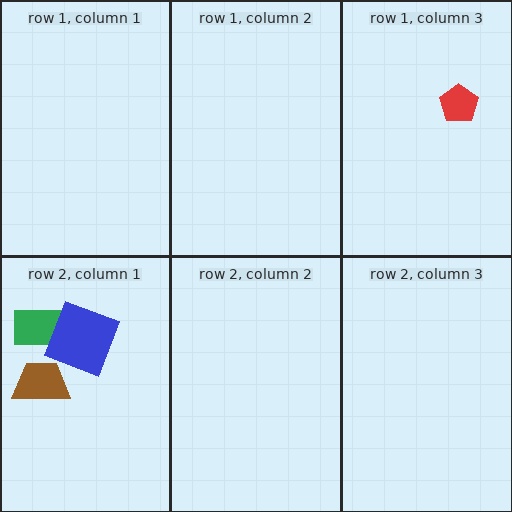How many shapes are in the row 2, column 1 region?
3.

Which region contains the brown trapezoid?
The row 2, column 1 region.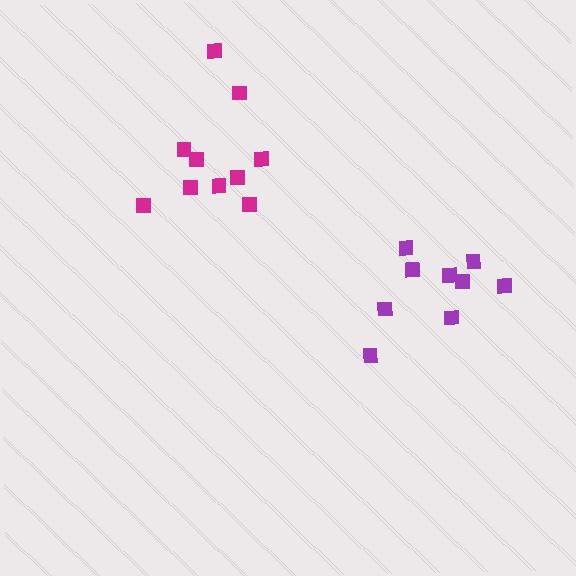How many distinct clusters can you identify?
There are 2 distinct clusters.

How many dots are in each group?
Group 1: 10 dots, Group 2: 9 dots (19 total).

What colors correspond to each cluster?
The clusters are colored: magenta, purple.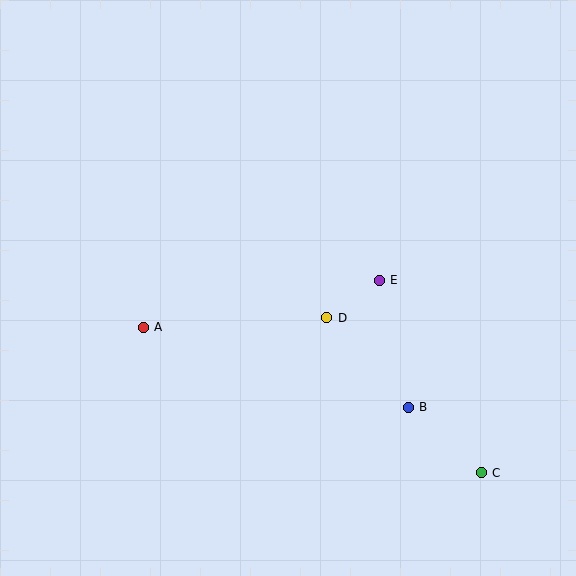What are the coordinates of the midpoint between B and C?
The midpoint between B and C is at (445, 440).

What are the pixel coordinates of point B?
Point B is at (408, 407).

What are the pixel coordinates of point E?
Point E is at (379, 280).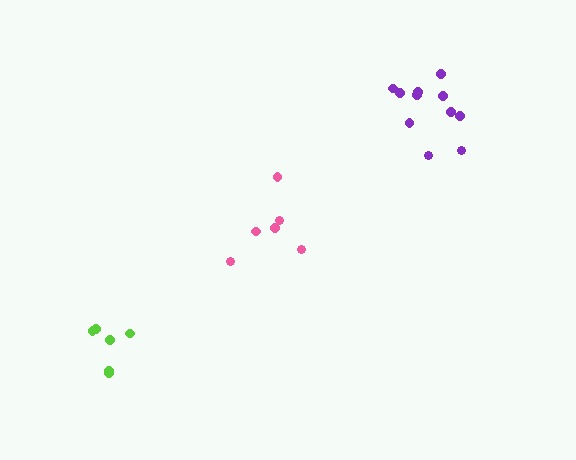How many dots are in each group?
Group 1: 11 dots, Group 2: 6 dots, Group 3: 6 dots (23 total).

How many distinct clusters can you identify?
There are 3 distinct clusters.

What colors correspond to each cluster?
The clusters are colored: purple, pink, lime.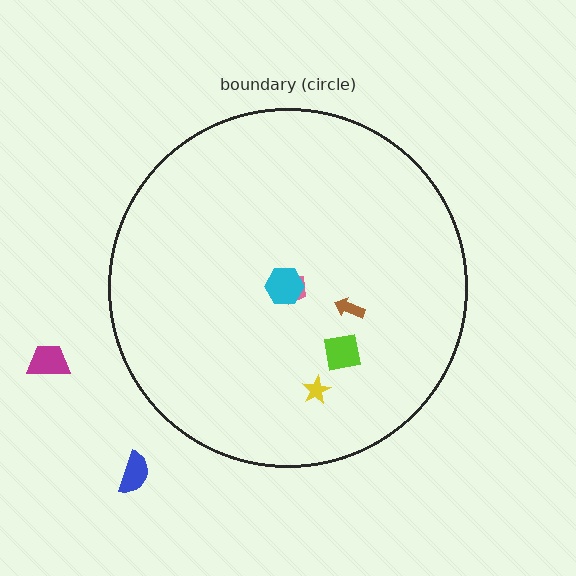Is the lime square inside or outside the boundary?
Inside.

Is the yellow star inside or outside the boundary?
Inside.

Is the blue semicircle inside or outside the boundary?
Outside.